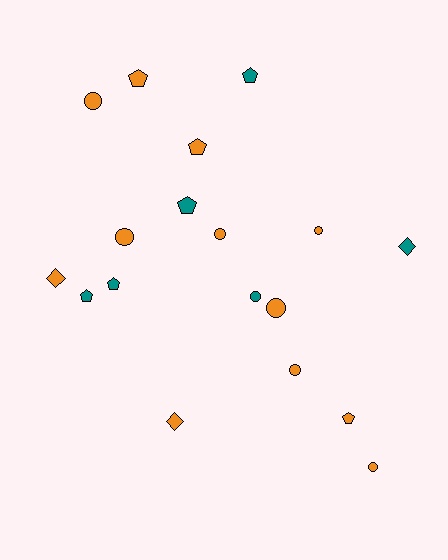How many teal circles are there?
There is 1 teal circle.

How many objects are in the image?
There are 18 objects.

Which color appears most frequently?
Orange, with 12 objects.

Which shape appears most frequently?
Circle, with 8 objects.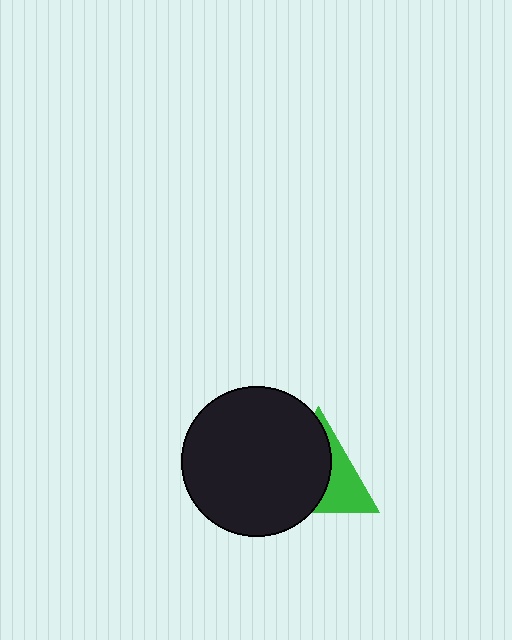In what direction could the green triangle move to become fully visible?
The green triangle could move right. That would shift it out from behind the black circle entirely.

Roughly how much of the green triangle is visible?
A small part of it is visible (roughly 39%).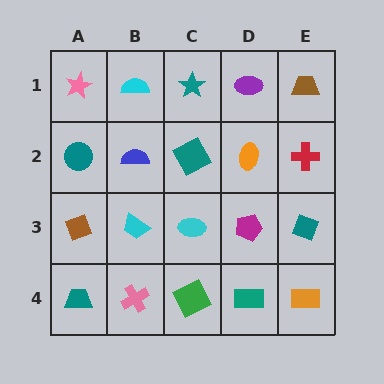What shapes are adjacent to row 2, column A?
A pink star (row 1, column A), a brown diamond (row 3, column A), a blue semicircle (row 2, column B).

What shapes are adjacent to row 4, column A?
A brown diamond (row 3, column A), a pink cross (row 4, column B).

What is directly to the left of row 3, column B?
A brown diamond.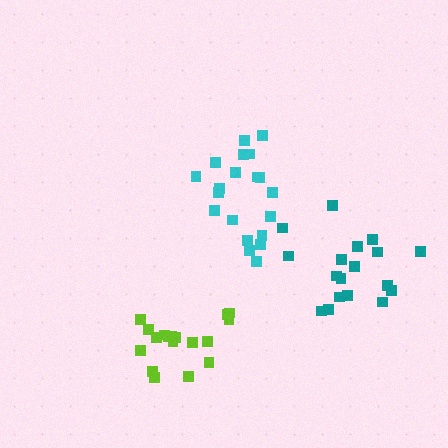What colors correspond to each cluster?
The clusters are colored: cyan, teal, lime.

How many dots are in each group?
Group 1: 20 dots, Group 2: 18 dots, Group 3: 19 dots (57 total).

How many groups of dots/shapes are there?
There are 3 groups.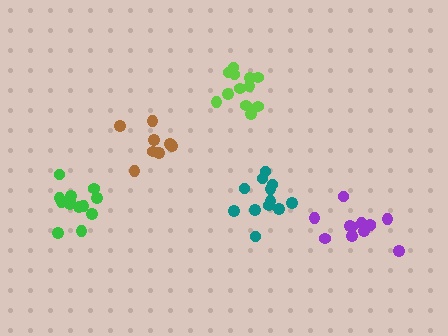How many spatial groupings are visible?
There are 5 spatial groupings.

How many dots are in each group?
Group 1: 8 dots, Group 2: 13 dots, Group 3: 12 dots, Group 4: 12 dots, Group 5: 12 dots (57 total).